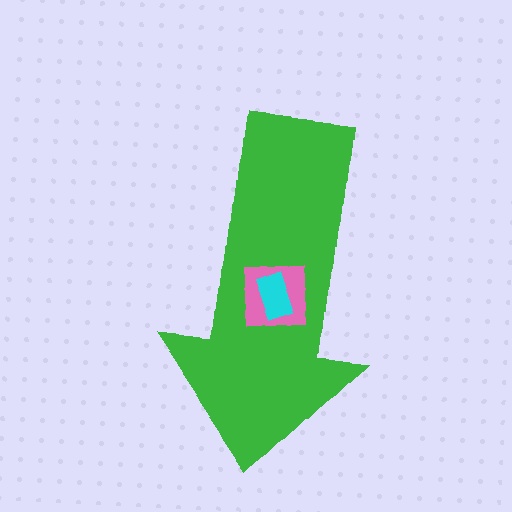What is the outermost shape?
The green arrow.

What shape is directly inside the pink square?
The cyan rectangle.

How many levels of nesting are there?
3.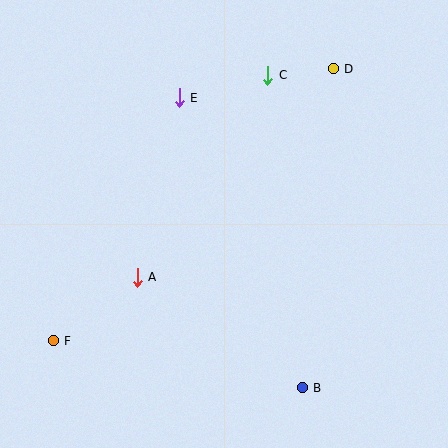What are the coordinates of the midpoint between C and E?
The midpoint between C and E is at (224, 86).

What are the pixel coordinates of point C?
Point C is at (268, 75).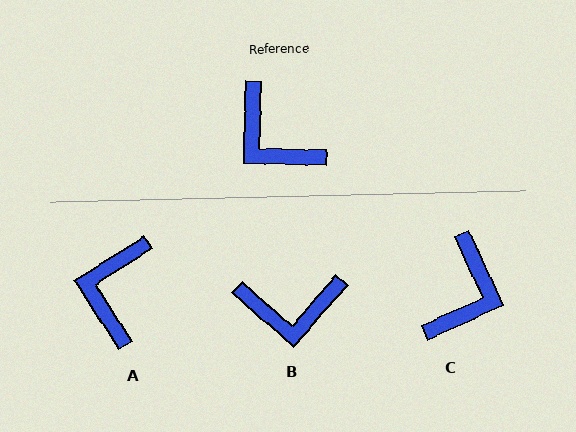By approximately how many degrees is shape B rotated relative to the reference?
Approximately 50 degrees counter-clockwise.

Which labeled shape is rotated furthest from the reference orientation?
C, about 116 degrees away.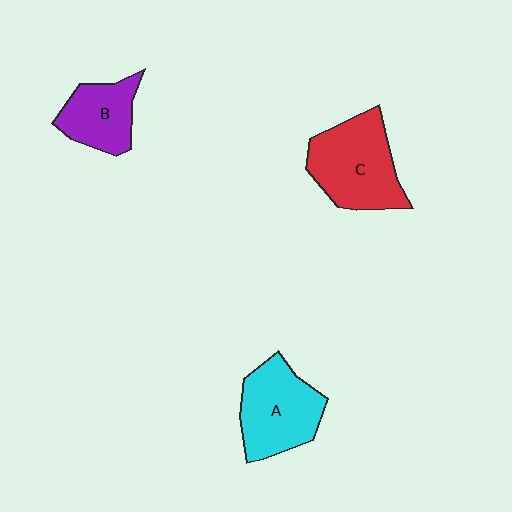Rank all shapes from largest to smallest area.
From largest to smallest: C (red), A (cyan), B (purple).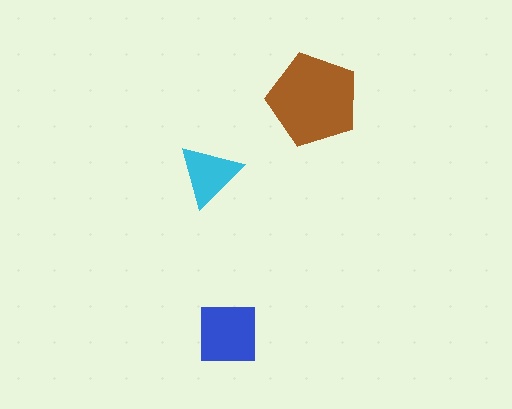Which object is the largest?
The brown pentagon.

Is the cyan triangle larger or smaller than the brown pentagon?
Smaller.